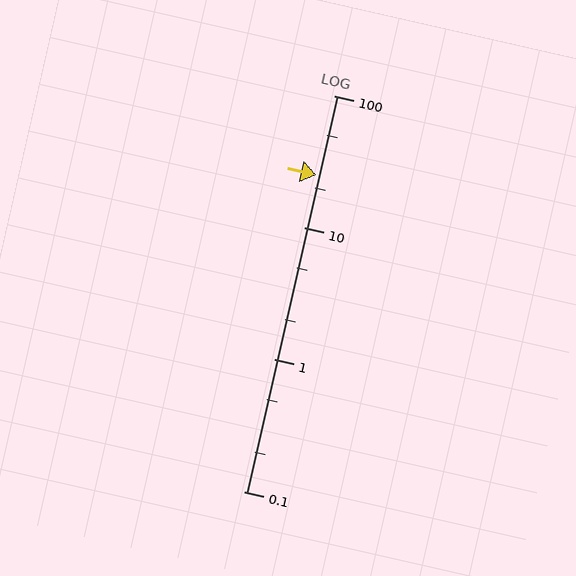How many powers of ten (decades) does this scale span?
The scale spans 3 decades, from 0.1 to 100.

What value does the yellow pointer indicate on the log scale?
The pointer indicates approximately 25.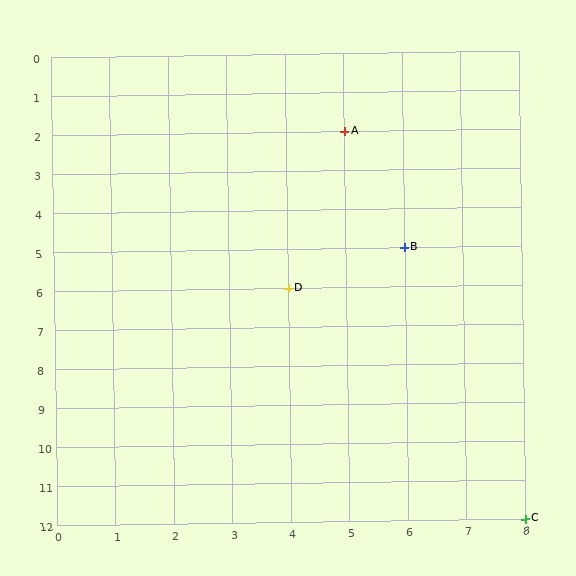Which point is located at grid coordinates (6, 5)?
Point B is at (6, 5).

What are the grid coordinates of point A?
Point A is at grid coordinates (5, 2).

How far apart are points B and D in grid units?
Points B and D are 2 columns and 1 row apart (about 2.2 grid units diagonally).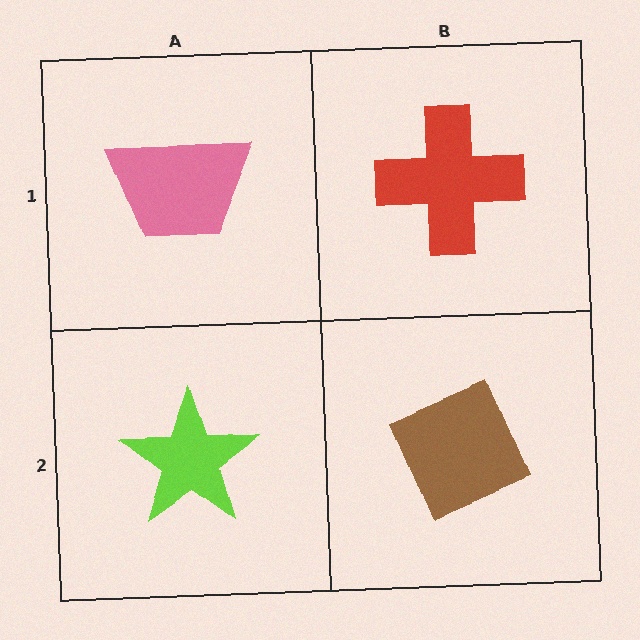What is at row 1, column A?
A pink trapezoid.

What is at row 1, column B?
A red cross.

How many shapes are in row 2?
2 shapes.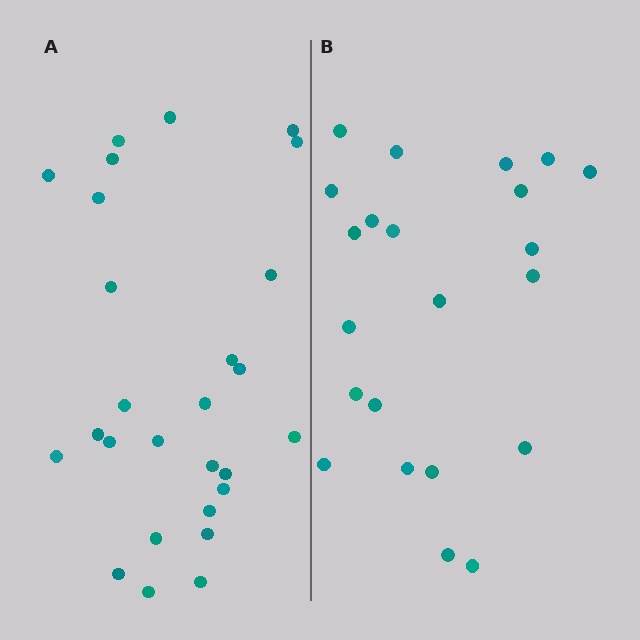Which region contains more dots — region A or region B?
Region A (the left region) has more dots.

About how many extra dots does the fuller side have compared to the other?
Region A has about 5 more dots than region B.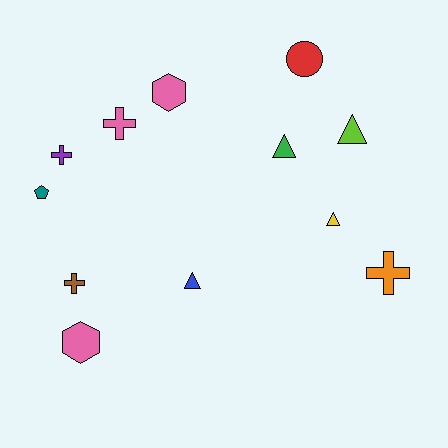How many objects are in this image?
There are 12 objects.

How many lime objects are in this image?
There is 1 lime object.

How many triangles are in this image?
There are 4 triangles.